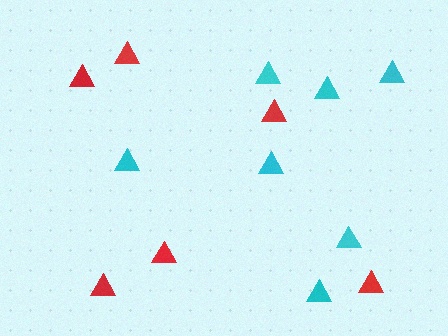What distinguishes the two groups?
There are 2 groups: one group of cyan triangles (7) and one group of red triangles (6).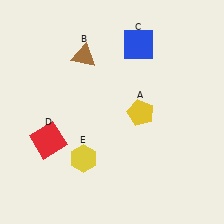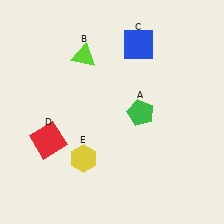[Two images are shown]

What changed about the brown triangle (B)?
In Image 1, B is brown. In Image 2, it changed to lime.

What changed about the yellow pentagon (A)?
In Image 1, A is yellow. In Image 2, it changed to green.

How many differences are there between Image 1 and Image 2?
There are 2 differences between the two images.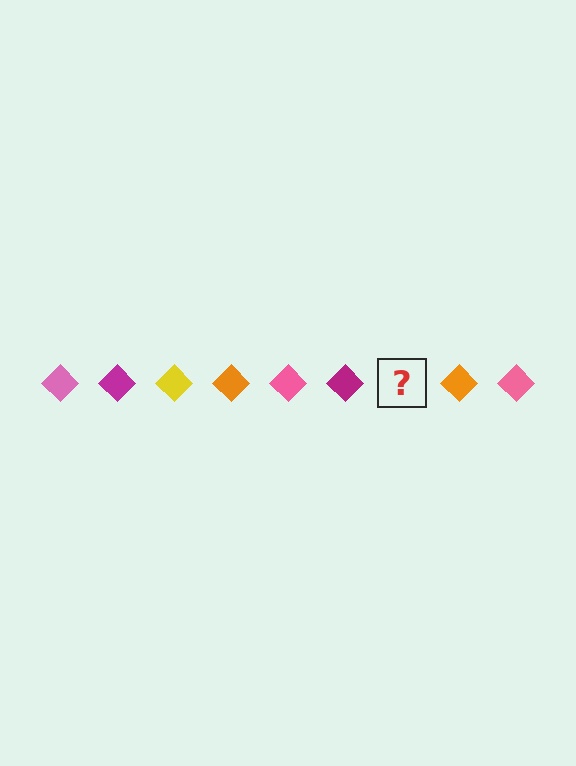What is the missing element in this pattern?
The missing element is a yellow diamond.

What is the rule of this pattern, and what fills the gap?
The rule is that the pattern cycles through pink, magenta, yellow, orange diamonds. The gap should be filled with a yellow diamond.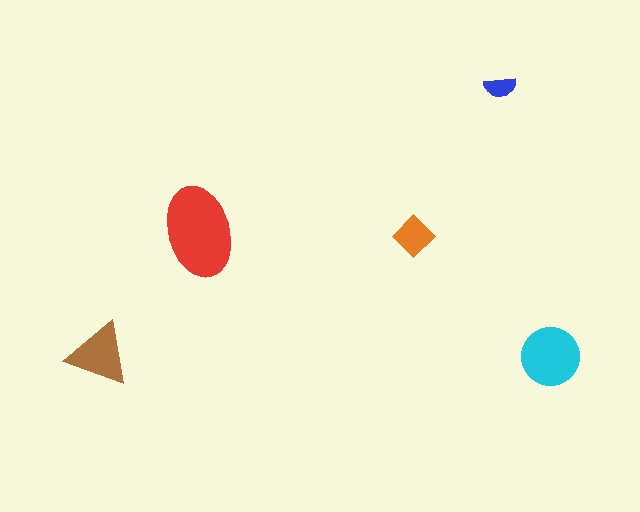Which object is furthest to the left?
The brown triangle is leftmost.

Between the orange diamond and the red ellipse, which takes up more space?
The red ellipse.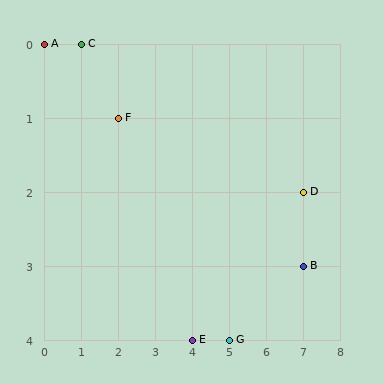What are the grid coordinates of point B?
Point B is at grid coordinates (7, 3).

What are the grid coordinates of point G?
Point G is at grid coordinates (5, 4).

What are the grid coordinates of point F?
Point F is at grid coordinates (2, 1).